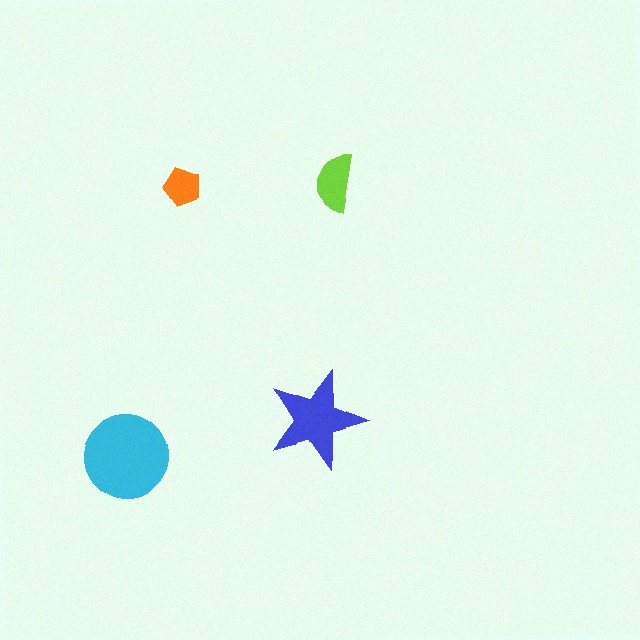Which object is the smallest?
The orange pentagon.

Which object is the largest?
The cyan circle.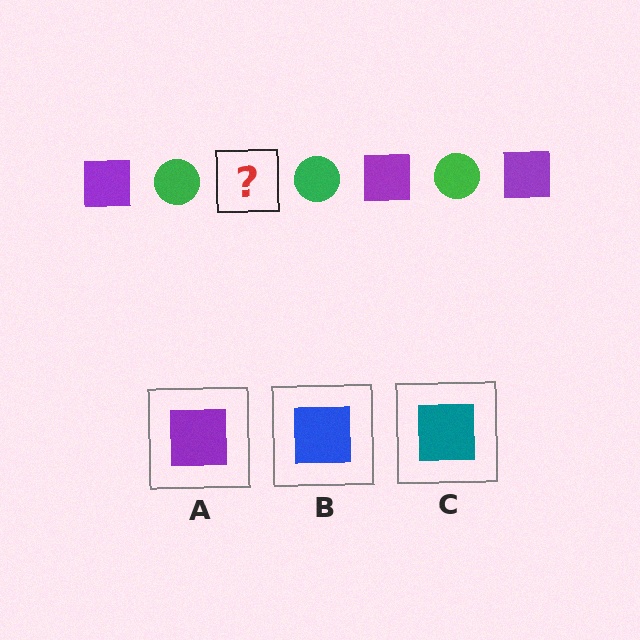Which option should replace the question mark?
Option A.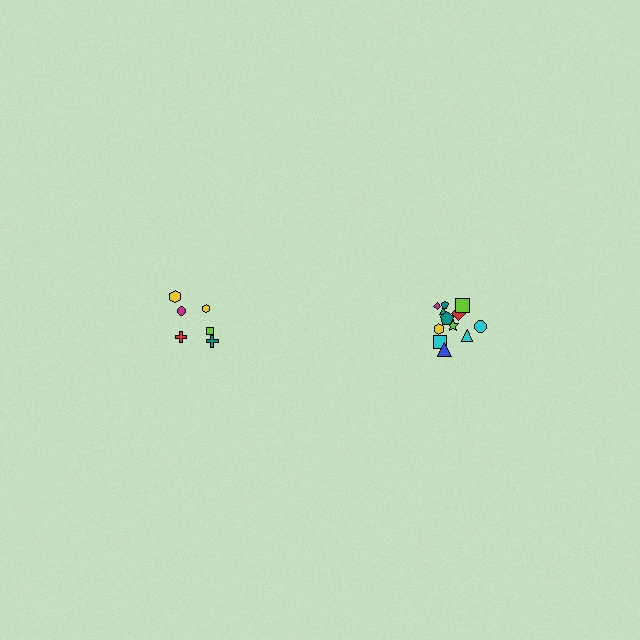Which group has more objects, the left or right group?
The right group.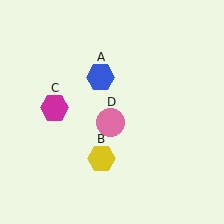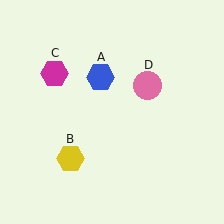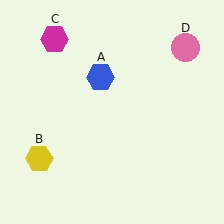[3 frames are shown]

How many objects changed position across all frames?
3 objects changed position: yellow hexagon (object B), magenta hexagon (object C), pink circle (object D).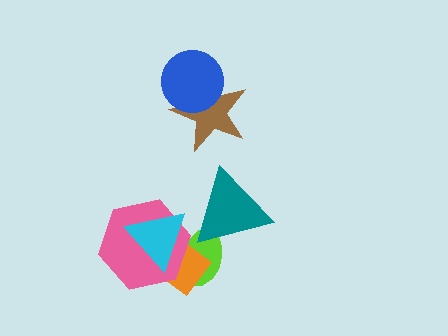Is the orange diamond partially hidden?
Yes, it is partially covered by another shape.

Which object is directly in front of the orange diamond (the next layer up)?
The pink hexagon is directly in front of the orange diamond.